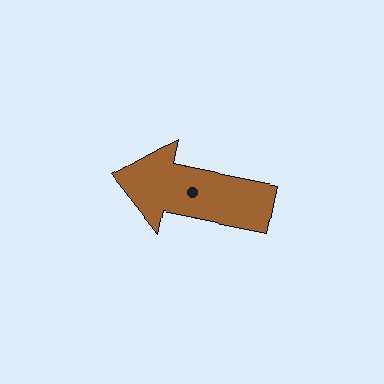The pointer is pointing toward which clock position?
Roughly 9 o'clock.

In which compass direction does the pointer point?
West.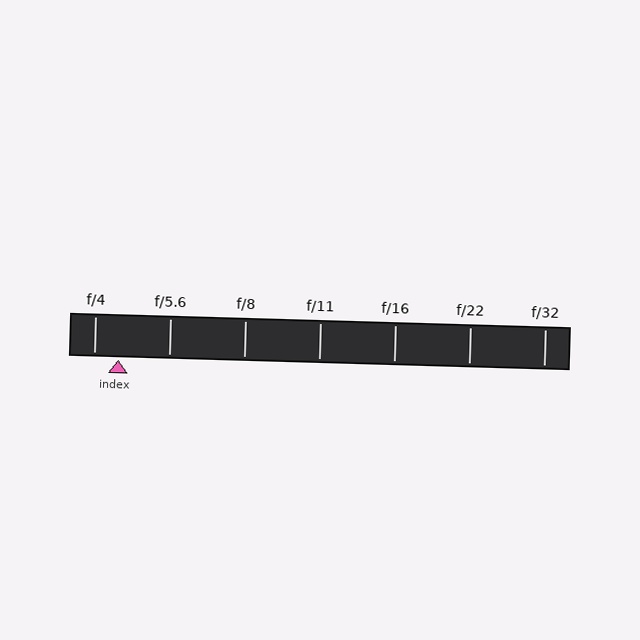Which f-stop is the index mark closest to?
The index mark is closest to f/4.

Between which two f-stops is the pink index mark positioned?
The index mark is between f/4 and f/5.6.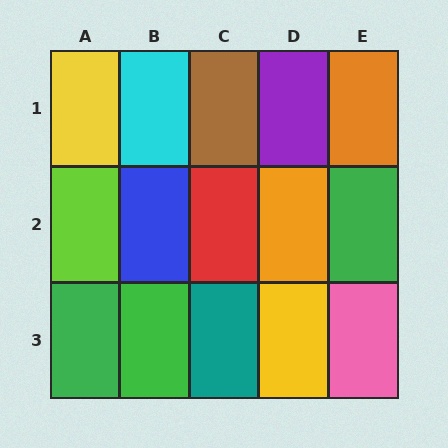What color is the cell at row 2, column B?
Blue.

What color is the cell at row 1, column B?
Cyan.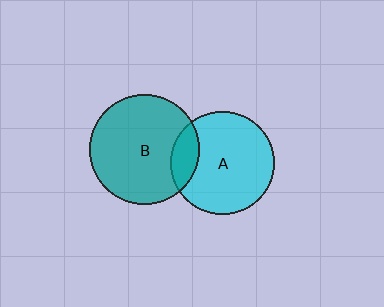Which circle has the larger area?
Circle B (teal).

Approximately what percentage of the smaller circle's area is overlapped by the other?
Approximately 15%.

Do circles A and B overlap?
Yes.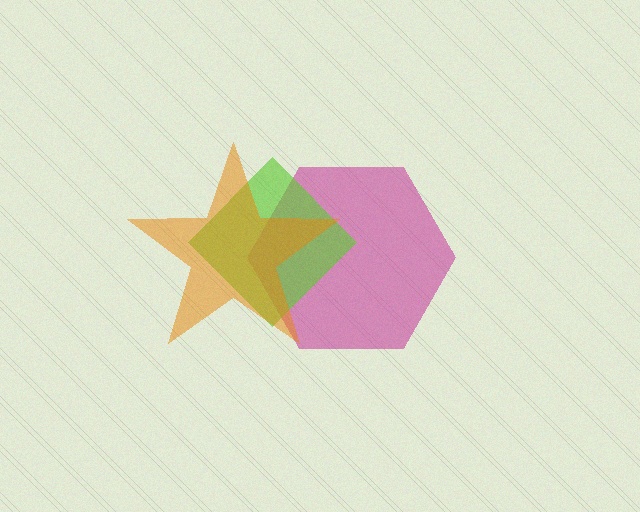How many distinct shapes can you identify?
There are 3 distinct shapes: a magenta hexagon, a lime diamond, an orange star.